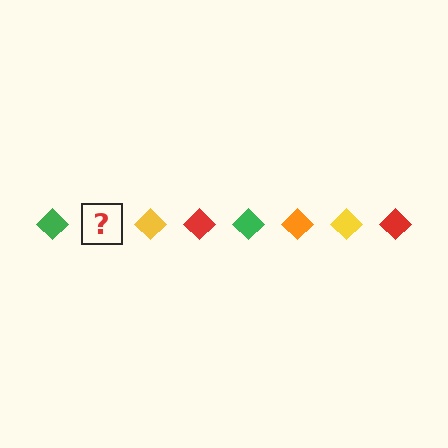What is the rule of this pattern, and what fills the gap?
The rule is that the pattern cycles through green, orange, yellow, red diamonds. The gap should be filled with an orange diamond.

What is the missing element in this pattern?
The missing element is an orange diamond.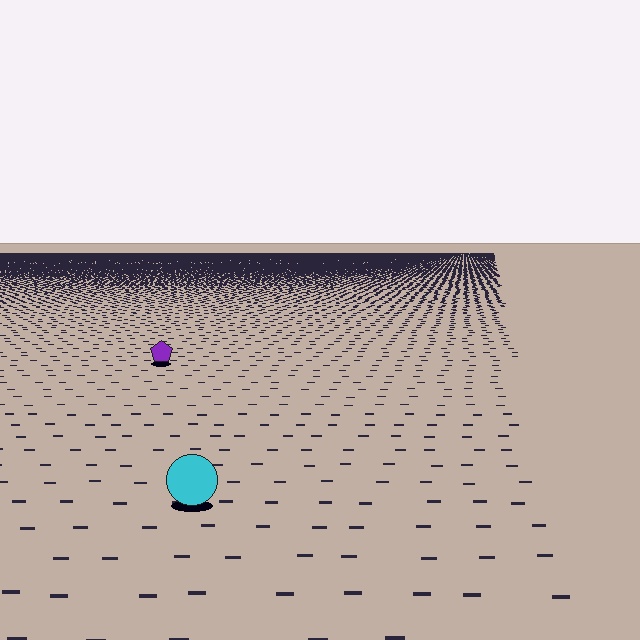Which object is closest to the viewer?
The cyan circle is closest. The texture marks near it are larger and more spread out.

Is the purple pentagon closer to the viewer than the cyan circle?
No. The cyan circle is closer — you can tell from the texture gradient: the ground texture is coarser near it.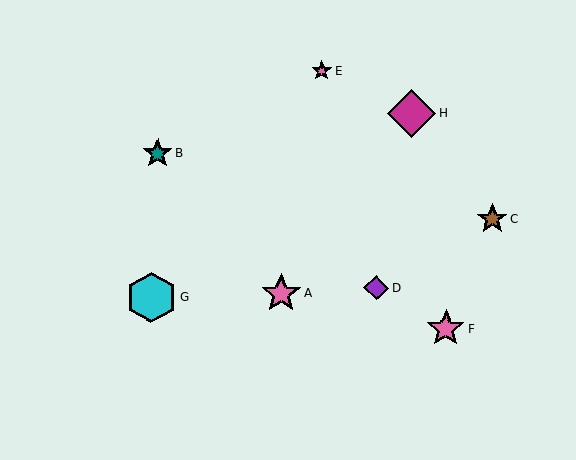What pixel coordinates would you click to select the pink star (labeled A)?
Click at (281, 293) to select the pink star A.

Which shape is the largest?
The cyan hexagon (labeled G) is the largest.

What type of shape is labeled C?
Shape C is a brown star.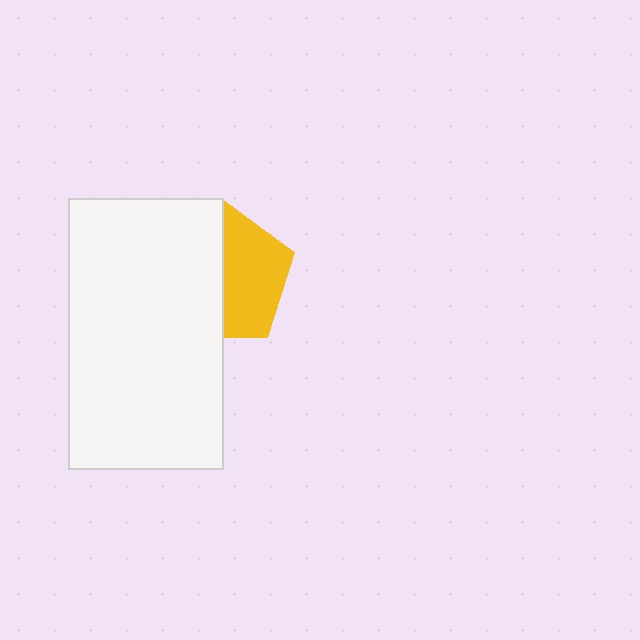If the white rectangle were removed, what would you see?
You would see the complete yellow pentagon.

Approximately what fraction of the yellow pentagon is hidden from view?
Roughly 51% of the yellow pentagon is hidden behind the white rectangle.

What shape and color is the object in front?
The object in front is a white rectangle.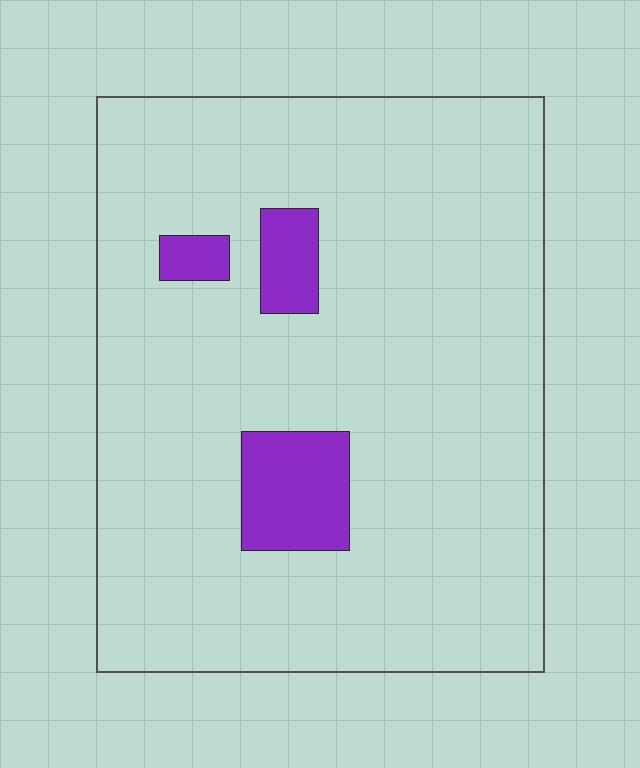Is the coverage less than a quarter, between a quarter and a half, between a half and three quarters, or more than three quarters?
Less than a quarter.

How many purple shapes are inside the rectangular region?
3.